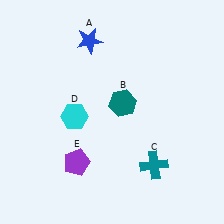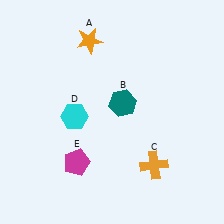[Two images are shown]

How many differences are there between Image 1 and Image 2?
There are 3 differences between the two images.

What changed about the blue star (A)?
In Image 1, A is blue. In Image 2, it changed to orange.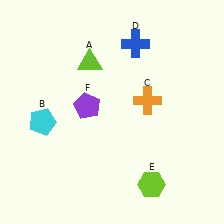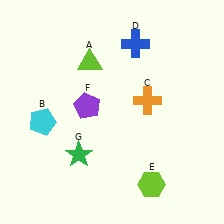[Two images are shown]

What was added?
A green star (G) was added in Image 2.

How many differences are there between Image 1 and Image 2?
There is 1 difference between the two images.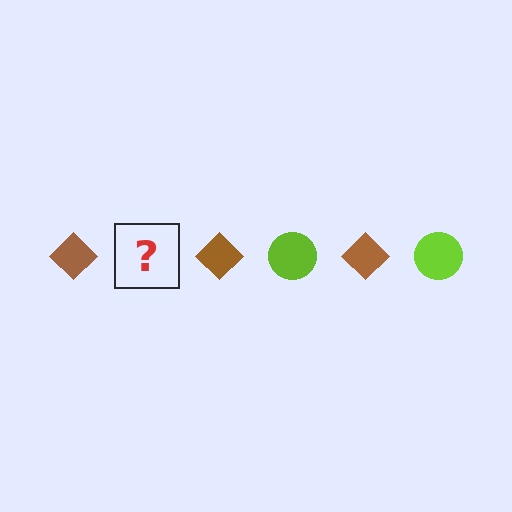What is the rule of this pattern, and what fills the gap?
The rule is that the pattern alternates between brown diamond and lime circle. The gap should be filled with a lime circle.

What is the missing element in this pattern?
The missing element is a lime circle.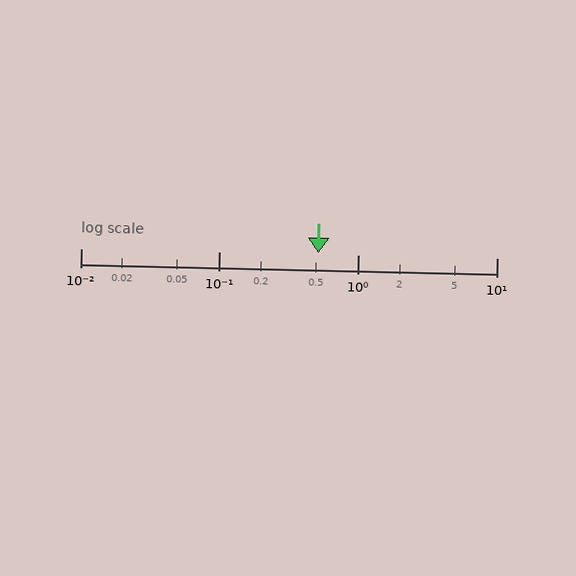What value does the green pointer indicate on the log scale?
The pointer indicates approximately 0.52.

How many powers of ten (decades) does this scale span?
The scale spans 3 decades, from 0.01 to 10.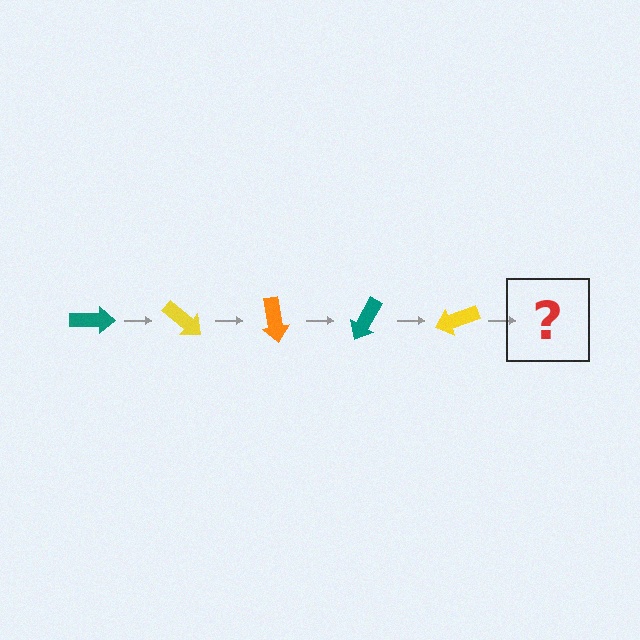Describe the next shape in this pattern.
It should be an orange arrow, rotated 200 degrees from the start.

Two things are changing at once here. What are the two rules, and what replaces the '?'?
The two rules are that it rotates 40 degrees each step and the color cycles through teal, yellow, and orange. The '?' should be an orange arrow, rotated 200 degrees from the start.